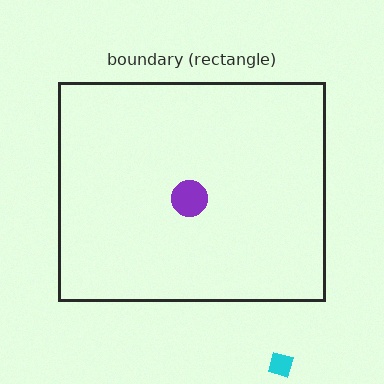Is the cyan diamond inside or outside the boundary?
Outside.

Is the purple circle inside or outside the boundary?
Inside.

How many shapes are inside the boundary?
1 inside, 1 outside.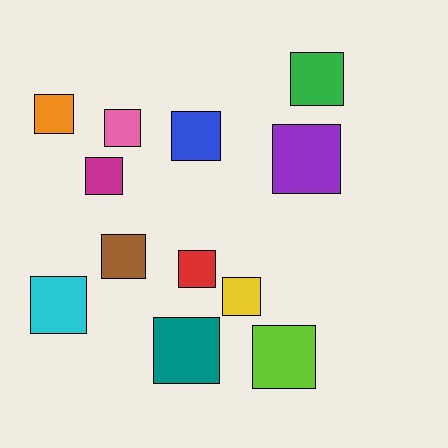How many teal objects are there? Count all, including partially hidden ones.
There is 1 teal object.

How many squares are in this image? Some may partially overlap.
There are 12 squares.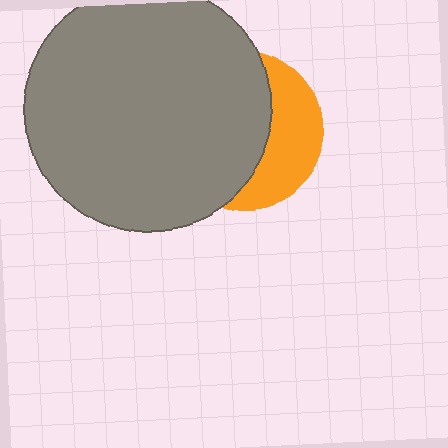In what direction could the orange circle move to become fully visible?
The orange circle could move right. That would shift it out from behind the gray circle entirely.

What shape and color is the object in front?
The object in front is a gray circle.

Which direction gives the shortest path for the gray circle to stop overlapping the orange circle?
Moving left gives the shortest separation.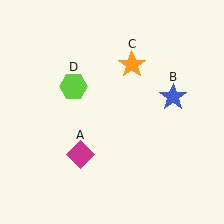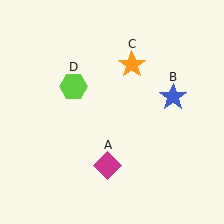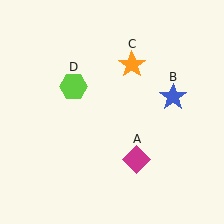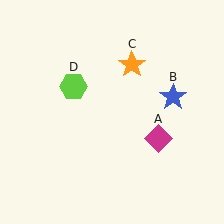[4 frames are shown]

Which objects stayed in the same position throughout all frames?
Blue star (object B) and orange star (object C) and lime hexagon (object D) remained stationary.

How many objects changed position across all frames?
1 object changed position: magenta diamond (object A).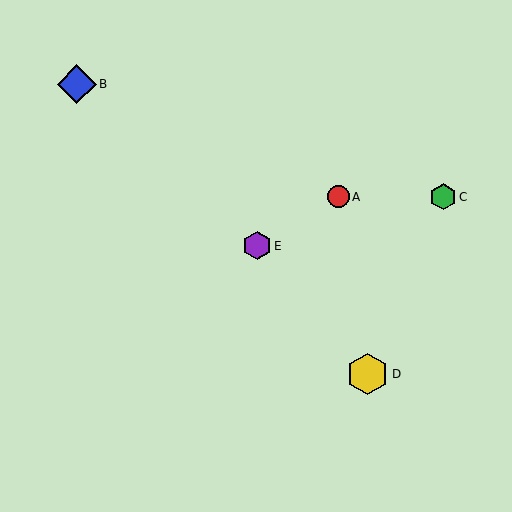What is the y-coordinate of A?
Object A is at y≈197.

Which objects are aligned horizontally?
Objects A, C are aligned horizontally.